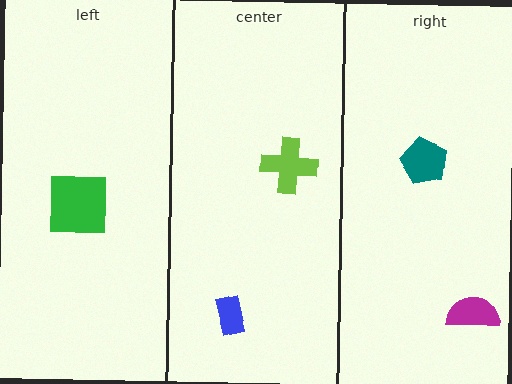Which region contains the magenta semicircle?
The right region.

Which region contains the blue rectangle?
The center region.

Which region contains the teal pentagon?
The right region.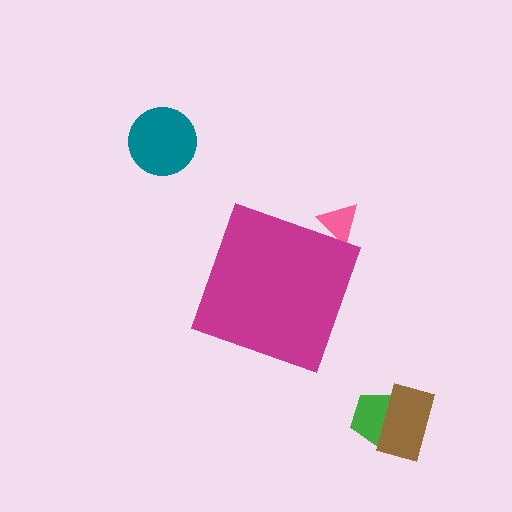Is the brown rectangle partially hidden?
No, the brown rectangle is fully visible.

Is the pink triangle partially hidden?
Yes, the pink triangle is partially hidden behind the magenta diamond.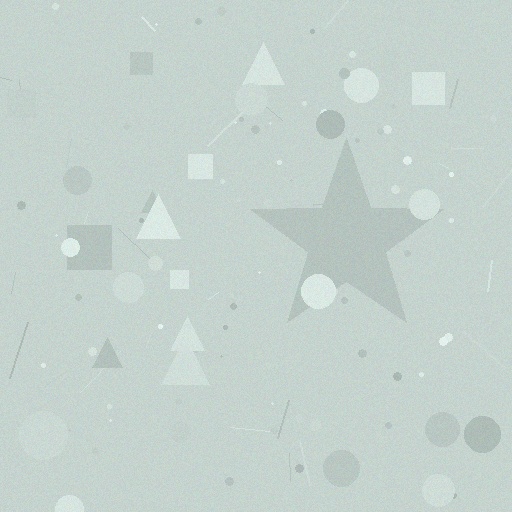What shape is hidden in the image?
A star is hidden in the image.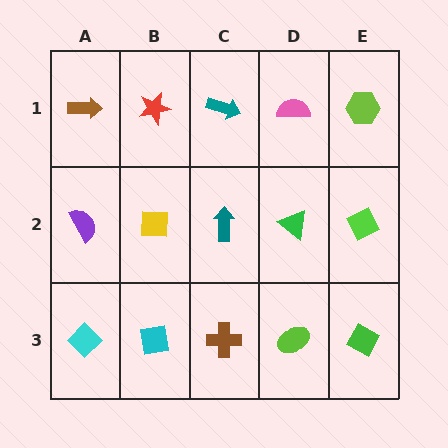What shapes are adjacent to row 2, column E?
A lime hexagon (row 1, column E), a green diamond (row 3, column E), a green triangle (row 2, column D).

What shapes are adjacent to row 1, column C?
A teal arrow (row 2, column C), a red star (row 1, column B), a pink semicircle (row 1, column D).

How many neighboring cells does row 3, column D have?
3.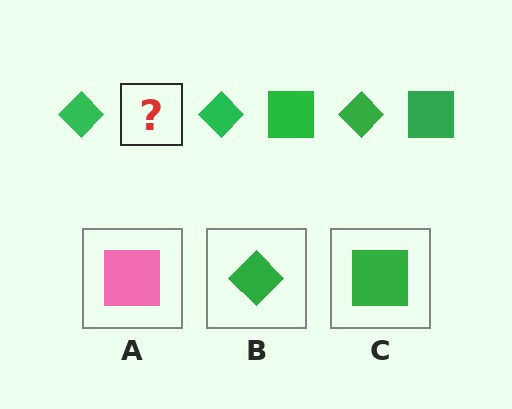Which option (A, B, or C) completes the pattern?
C.